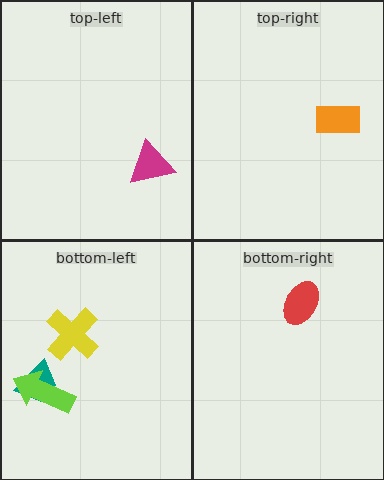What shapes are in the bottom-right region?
The red ellipse.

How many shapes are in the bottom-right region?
1.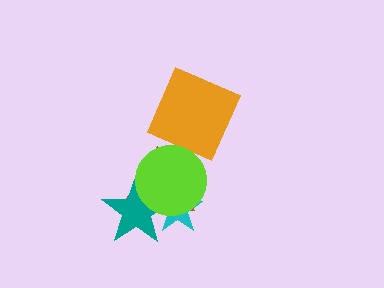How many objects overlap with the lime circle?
3 objects overlap with the lime circle.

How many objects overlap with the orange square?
0 objects overlap with the orange square.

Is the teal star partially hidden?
Yes, it is partially covered by another shape.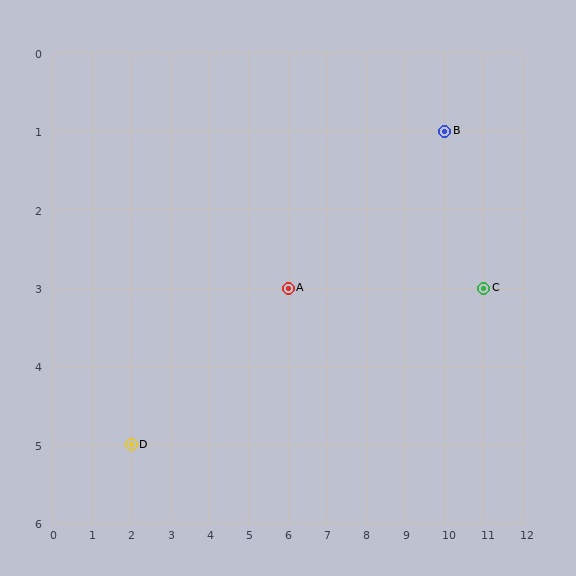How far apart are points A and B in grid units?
Points A and B are 4 columns and 2 rows apart (about 4.5 grid units diagonally).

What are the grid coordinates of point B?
Point B is at grid coordinates (10, 1).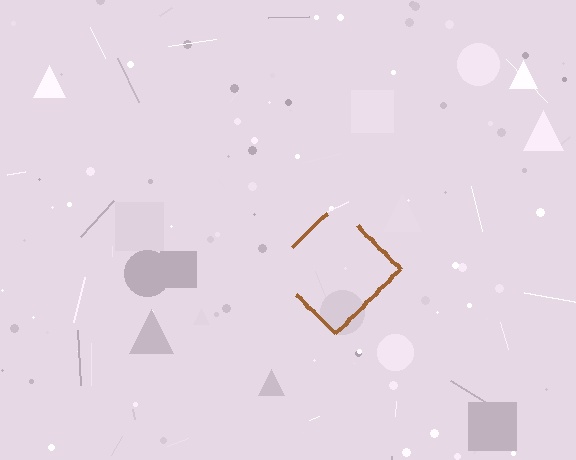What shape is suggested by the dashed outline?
The dashed outline suggests a diamond.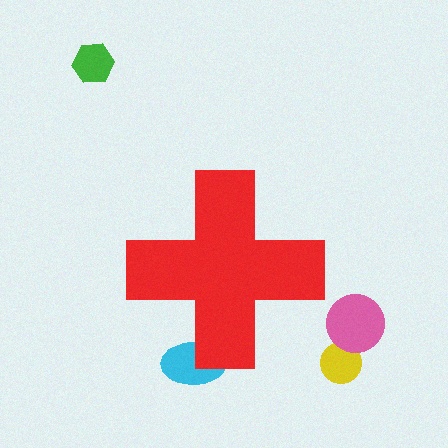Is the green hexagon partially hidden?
No, the green hexagon is fully visible.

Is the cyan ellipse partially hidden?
Yes, the cyan ellipse is partially hidden behind the red cross.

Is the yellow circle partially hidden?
No, the yellow circle is fully visible.